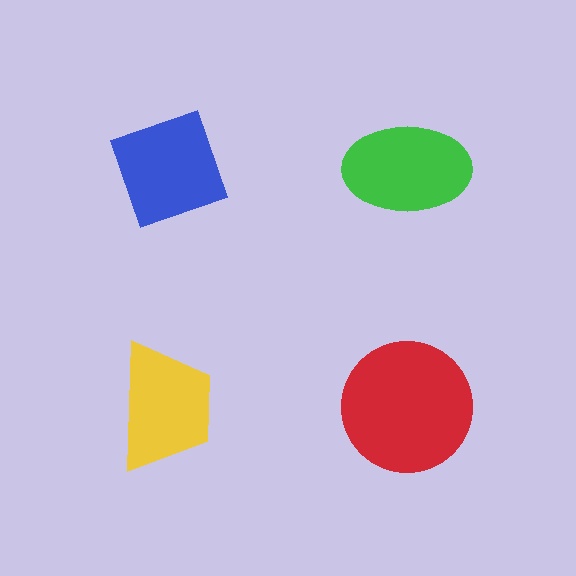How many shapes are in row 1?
2 shapes.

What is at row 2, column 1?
A yellow trapezoid.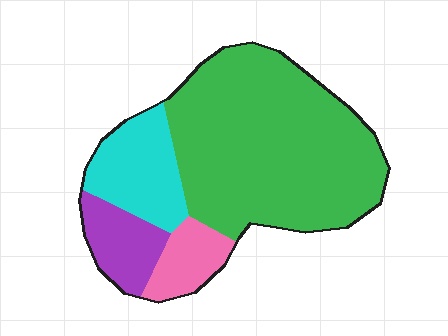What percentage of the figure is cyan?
Cyan takes up less than a quarter of the figure.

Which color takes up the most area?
Green, at roughly 65%.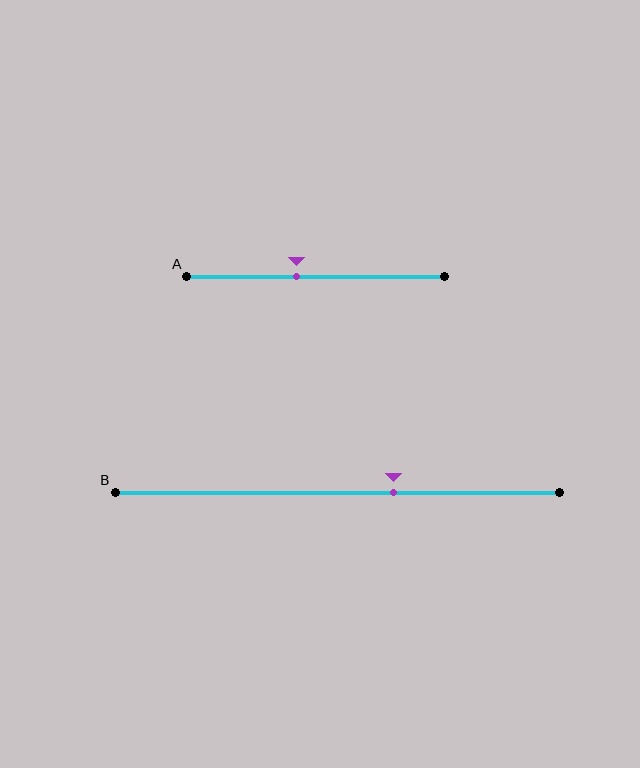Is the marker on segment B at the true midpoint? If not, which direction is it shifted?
No, the marker on segment B is shifted to the right by about 13% of the segment length.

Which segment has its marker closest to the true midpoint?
Segment A has its marker closest to the true midpoint.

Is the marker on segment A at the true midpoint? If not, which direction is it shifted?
No, the marker on segment A is shifted to the left by about 8% of the segment length.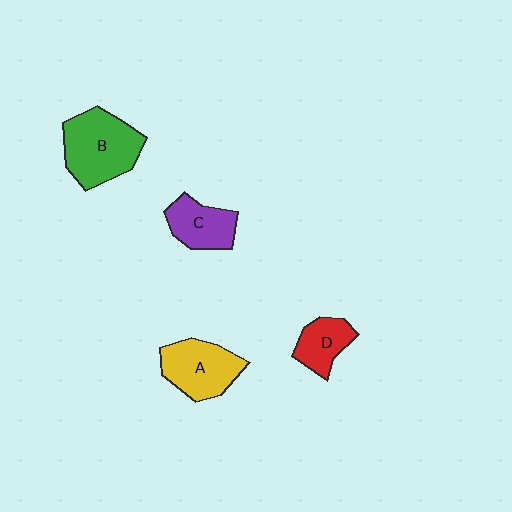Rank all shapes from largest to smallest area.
From largest to smallest: B (green), A (yellow), C (purple), D (red).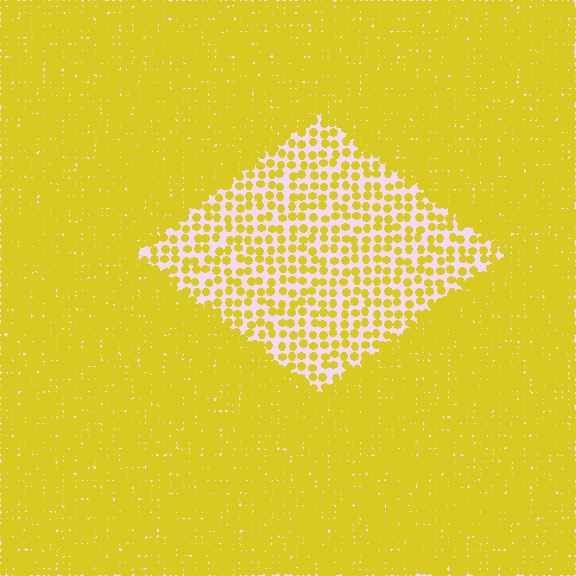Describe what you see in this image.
The image contains small yellow elements arranged at two different densities. A diamond-shaped region is visible where the elements are less densely packed than the surrounding area.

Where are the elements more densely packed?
The elements are more densely packed outside the diamond boundary.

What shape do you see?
I see a diamond.